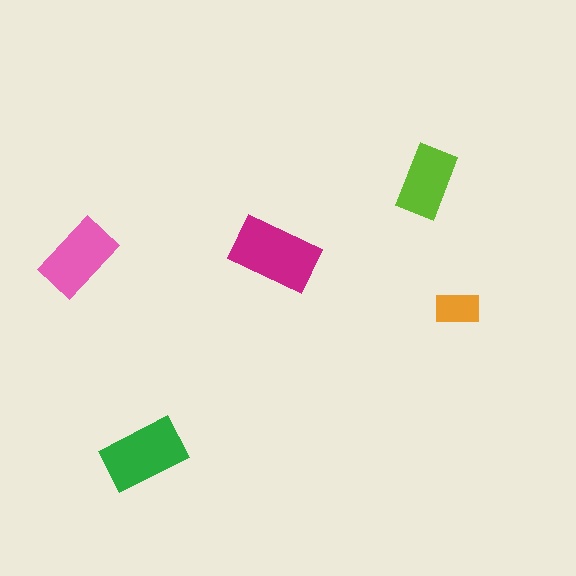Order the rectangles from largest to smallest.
the magenta one, the green one, the pink one, the lime one, the orange one.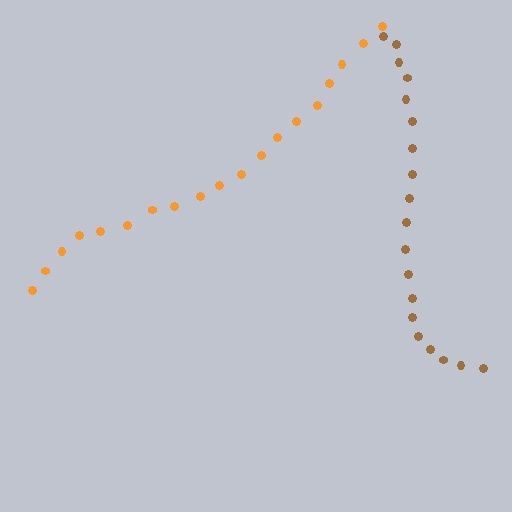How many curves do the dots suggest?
There are 2 distinct paths.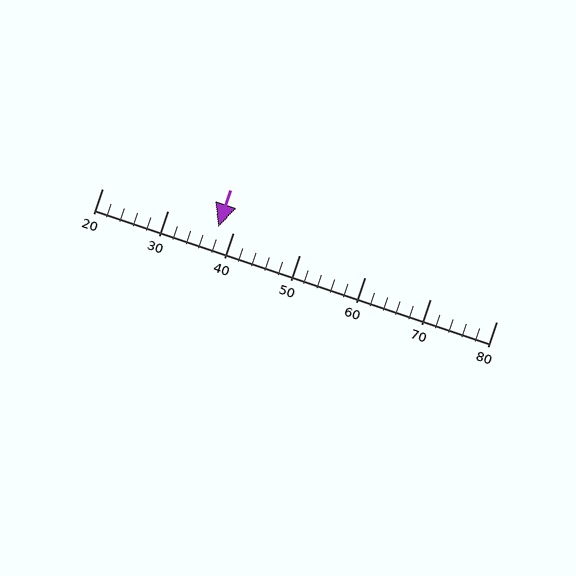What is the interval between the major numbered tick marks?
The major tick marks are spaced 10 units apart.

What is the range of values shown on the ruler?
The ruler shows values from 20 to 80.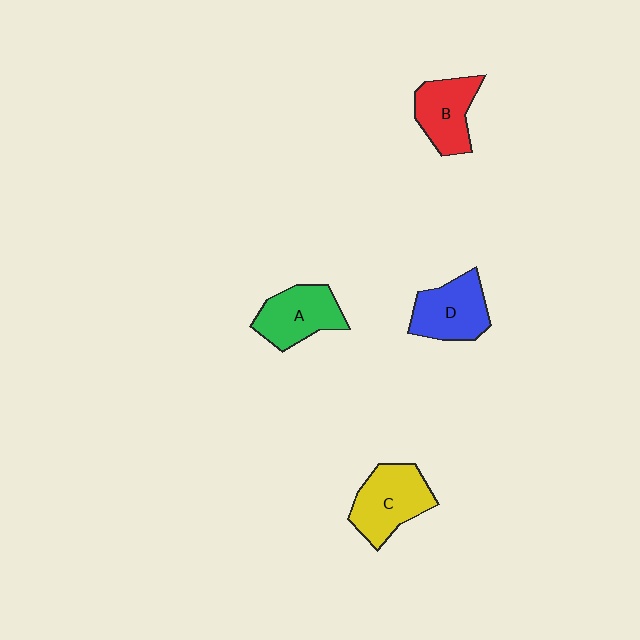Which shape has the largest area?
Shape C (yellow).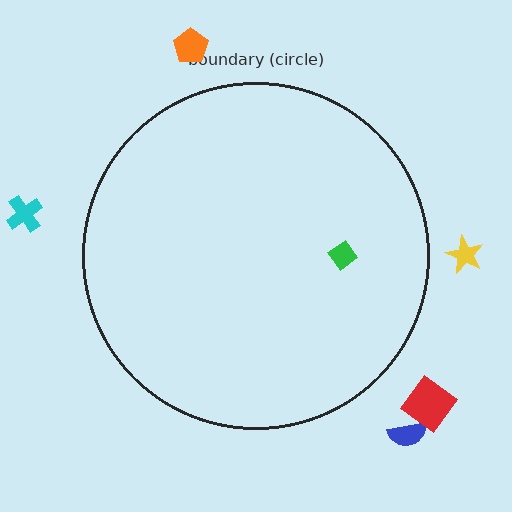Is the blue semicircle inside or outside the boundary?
Outside.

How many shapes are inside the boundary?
1 inside, 5 outside.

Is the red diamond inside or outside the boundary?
Outside.